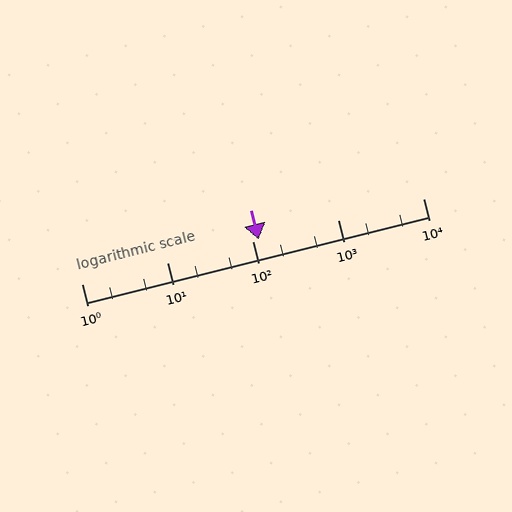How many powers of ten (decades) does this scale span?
The scale spans 4 decades, from 1 to 10000.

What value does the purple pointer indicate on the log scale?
The pointer indicates approximately 120.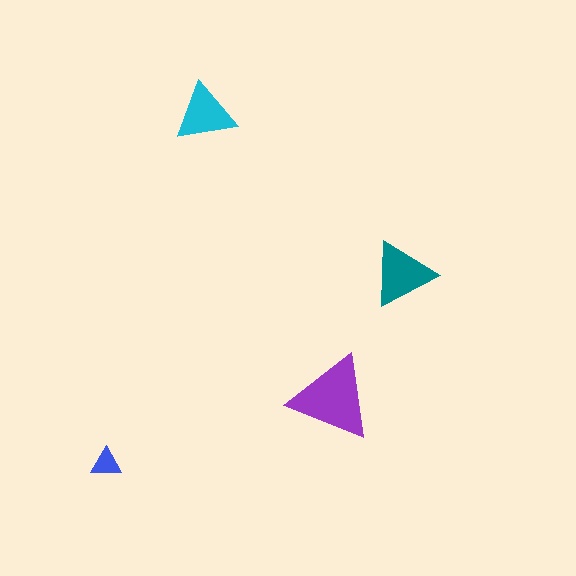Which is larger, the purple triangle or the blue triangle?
The purple one.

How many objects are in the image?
There are 4 objects in the image.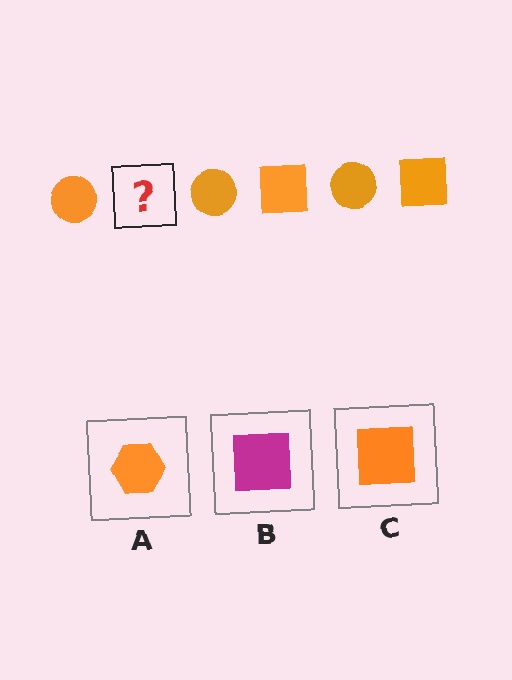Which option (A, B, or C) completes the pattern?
C.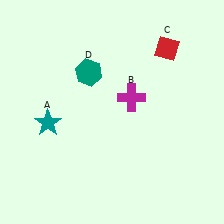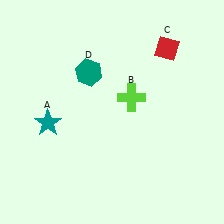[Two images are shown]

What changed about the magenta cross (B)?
In Image 1, B is magenta. In Image 2, it changed to lime.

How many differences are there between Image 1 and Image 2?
There is 1 difference between the two images.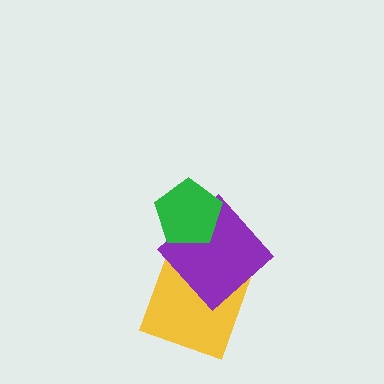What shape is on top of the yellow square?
The purple diamond is on top of the yellow square.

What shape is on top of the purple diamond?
The green pentagon is on top of the purple diamond.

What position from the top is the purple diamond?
The purple diamond is 2nd from the top.